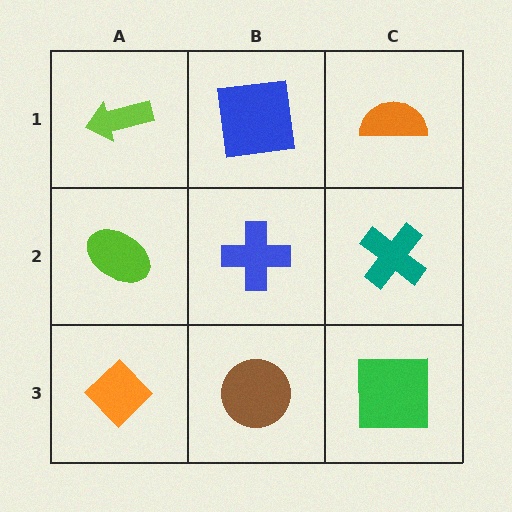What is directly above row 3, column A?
A lime ellipse.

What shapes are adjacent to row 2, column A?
A lime arrow (row 1, column A), an orange diamond (row 3, column A), a blue cross (row 2, column B).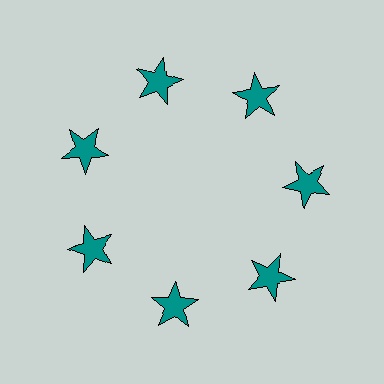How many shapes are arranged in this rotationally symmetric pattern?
There are 7 shapes, arranged in 7 groups of 1.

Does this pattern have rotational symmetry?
Yes, this pattern has 7-fold rotational symmetry. It looks the same after rotating 51 degrees around the center.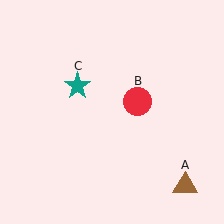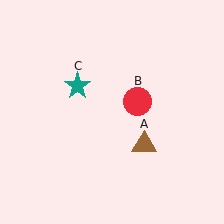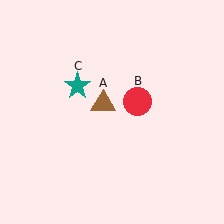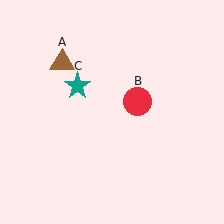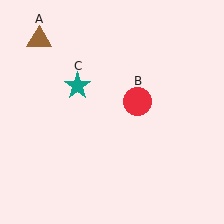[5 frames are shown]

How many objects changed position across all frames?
1 object changed position: brown triangle (object A).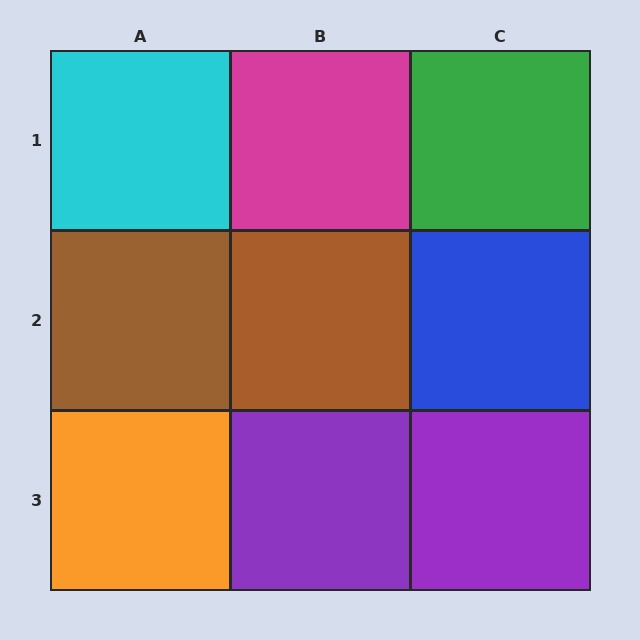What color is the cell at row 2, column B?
Brown.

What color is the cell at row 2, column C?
Blue.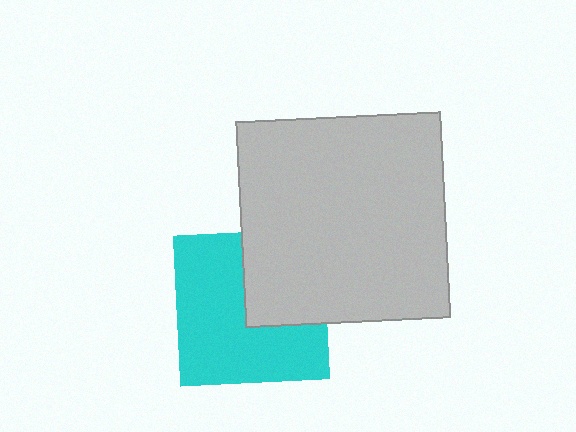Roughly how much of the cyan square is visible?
Most of it is visible (roughly 65%).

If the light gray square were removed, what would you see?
You would see the complete cyan square.